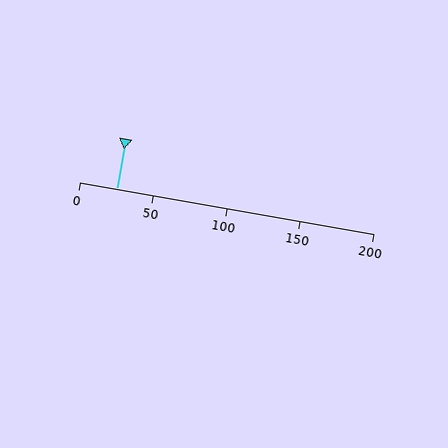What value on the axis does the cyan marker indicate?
The marker indicates approximately 25.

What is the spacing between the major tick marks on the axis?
The major ticks are spaced 50 apart.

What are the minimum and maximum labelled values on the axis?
The axis runs from 0 to 200.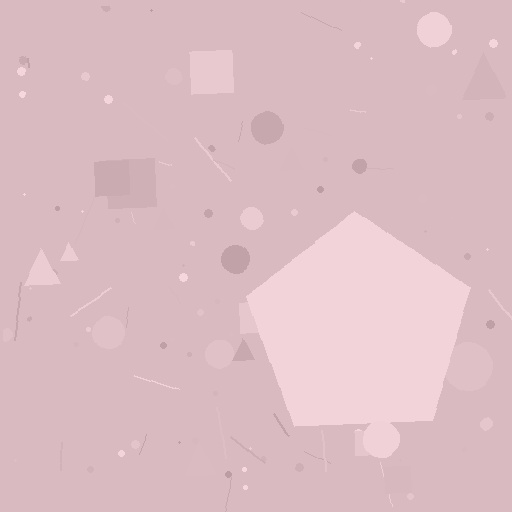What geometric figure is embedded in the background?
A pentagon is embedded in the background.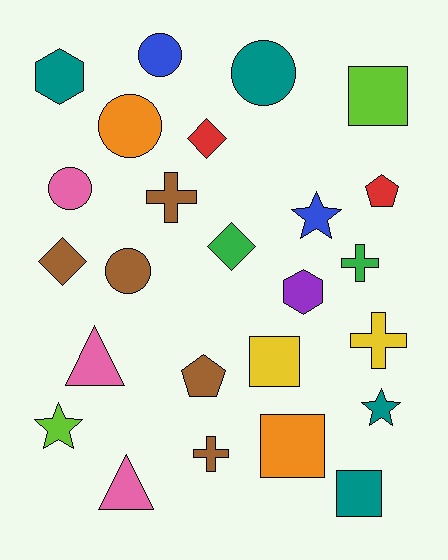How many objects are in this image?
There are 25 objects.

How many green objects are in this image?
There are 2 green objects.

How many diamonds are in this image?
There are 3 diamonds.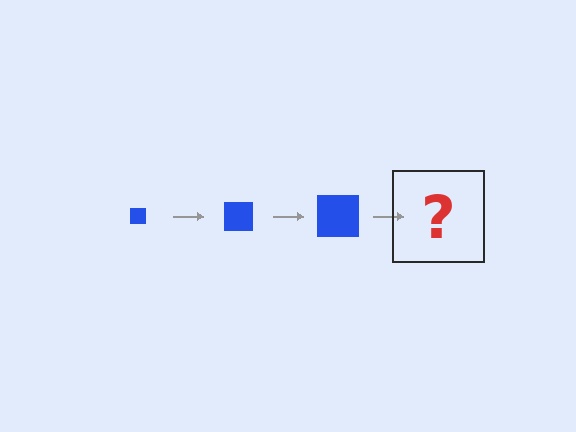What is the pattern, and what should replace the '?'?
The pattern is that the square gets progressively larger each step. The '?' should be a blue square, larger than the previous one.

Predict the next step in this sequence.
The next step is a blue square, larger than the previous one.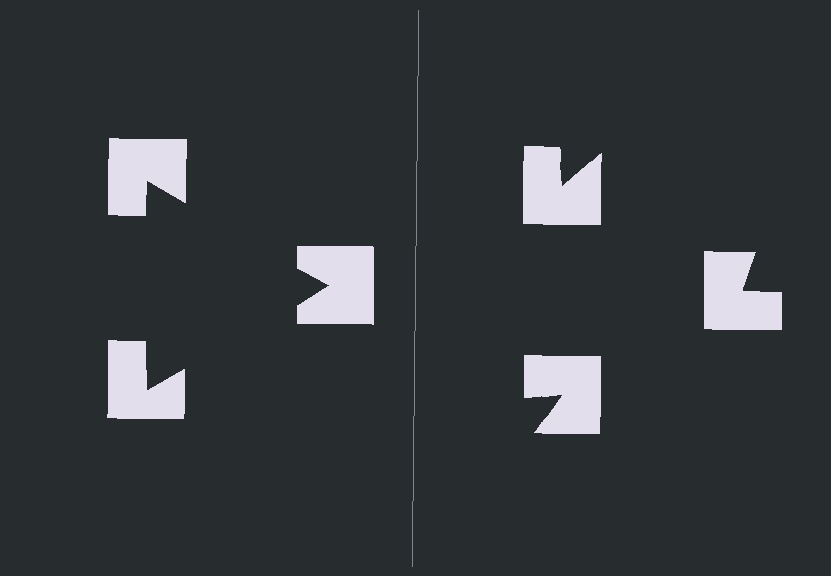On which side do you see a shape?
An illusory triangle appears on the left side. On the right side the wedge cuts are rotated, so no coherent shape forms.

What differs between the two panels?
The notched squares are positioned identically on both sides; only the wedge orientations differ. On the left they align to a triangle; on the right they are misaligned.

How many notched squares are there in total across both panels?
6 — 3 on each side.